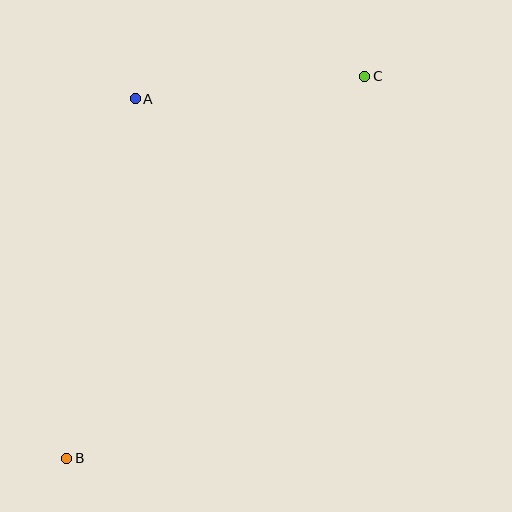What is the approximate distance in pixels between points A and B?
The distance between A and B is approximately 366 pixels.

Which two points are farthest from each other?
Points B and C are farthest from each other.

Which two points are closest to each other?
Points A and C are closest to each other.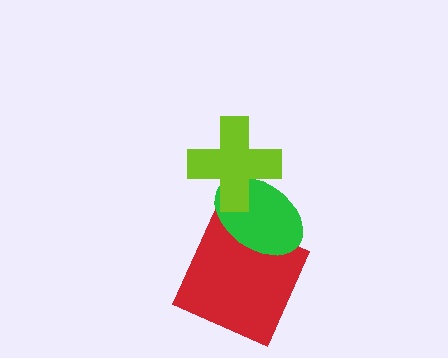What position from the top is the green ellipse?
The green ellipse is 2nd from the top.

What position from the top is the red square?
The red square is 3rd from the top.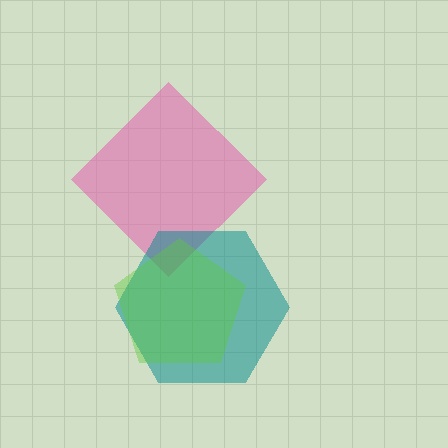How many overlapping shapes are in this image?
There are 3 overlapping shapes in the image.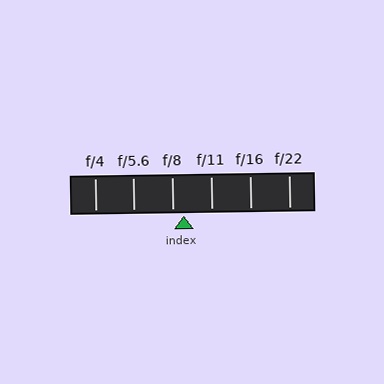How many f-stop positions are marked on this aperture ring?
There are 6 f-stop positions marked.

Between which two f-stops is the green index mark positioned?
The index mark is between f/8 and f/11.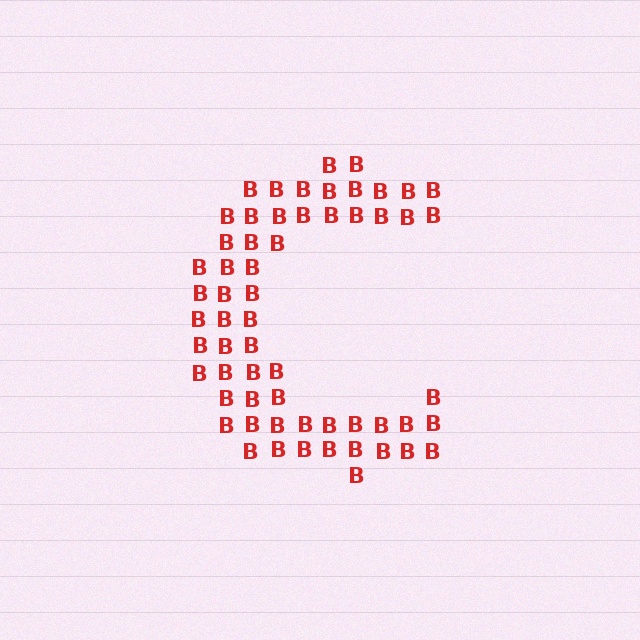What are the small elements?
The small elements are letter B's.